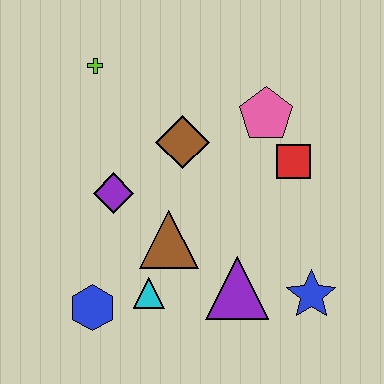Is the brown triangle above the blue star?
Yes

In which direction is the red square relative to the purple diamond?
The red square is to the right of the purple diamond.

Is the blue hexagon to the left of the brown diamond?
Yes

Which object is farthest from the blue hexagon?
The pink pentagon is farthest from the blue hexagon.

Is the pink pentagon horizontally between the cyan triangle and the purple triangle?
No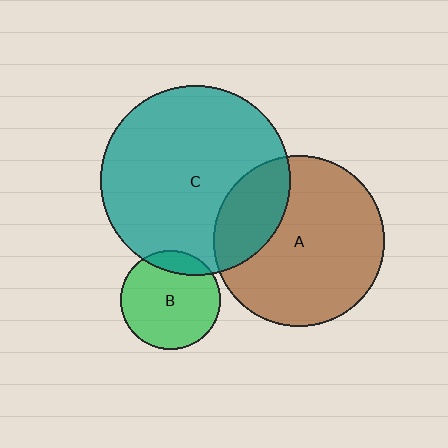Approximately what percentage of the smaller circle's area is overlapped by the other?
Approximately 15%.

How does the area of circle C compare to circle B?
Approximately 3.6 times.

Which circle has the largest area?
Circle C (teal).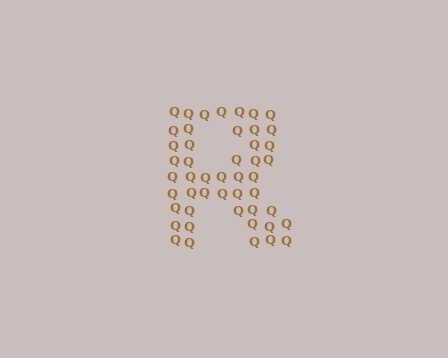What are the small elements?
The small elements are letter Q's.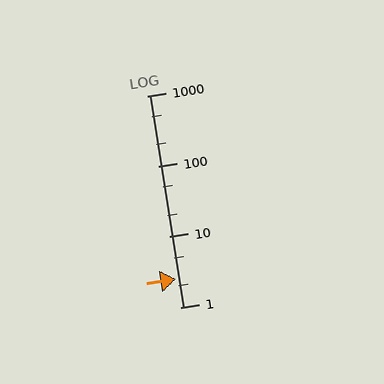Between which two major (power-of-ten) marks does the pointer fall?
The pointer is between 1 and 10.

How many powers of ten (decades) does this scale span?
The scale spans 3 decades, from 1 to 1000.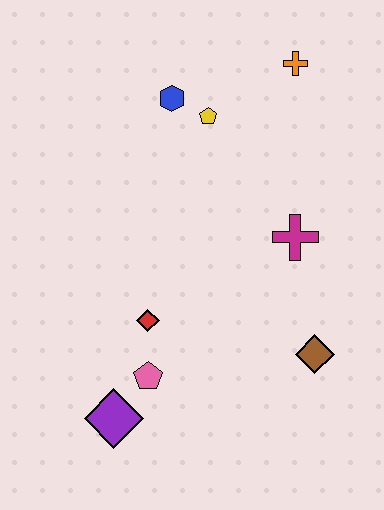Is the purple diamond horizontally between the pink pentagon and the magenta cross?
No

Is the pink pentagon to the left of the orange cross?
Yes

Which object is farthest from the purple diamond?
The orange cross is farthest from the purple diamond.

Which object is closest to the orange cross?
The yellow pentagon is closest to the orange cross.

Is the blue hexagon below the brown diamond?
No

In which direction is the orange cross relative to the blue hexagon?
The orange cross is to the right of the blue hexagon.